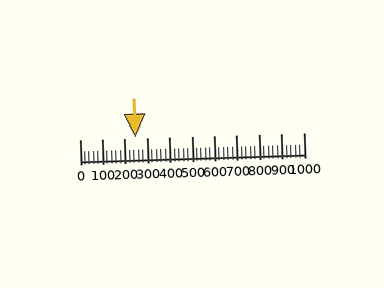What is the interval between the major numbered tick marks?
The major tick marks are spaced 100 units apart.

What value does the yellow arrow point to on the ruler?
The yellow arrow points to approximately 249.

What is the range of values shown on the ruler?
The ruler shows values from 0 to 1000.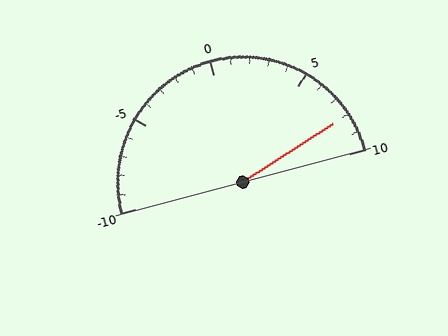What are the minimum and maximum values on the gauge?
The gauge ranges from -10 to 10.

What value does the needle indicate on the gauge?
The needle indicates approximately 8.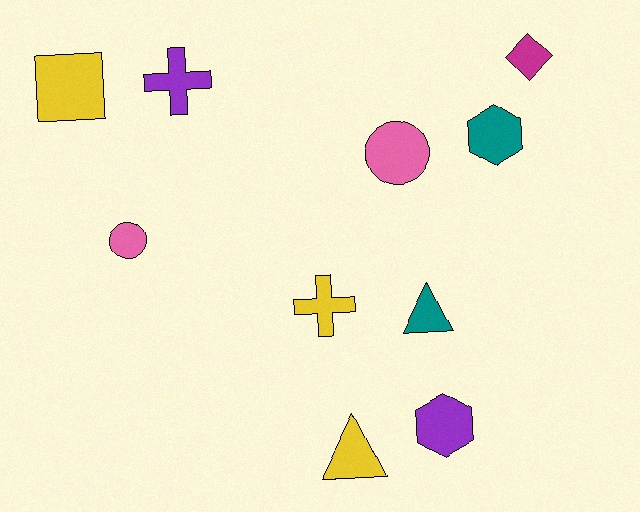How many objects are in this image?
There are 10 objects.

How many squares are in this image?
There is 1 square.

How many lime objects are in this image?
There are no lime objects.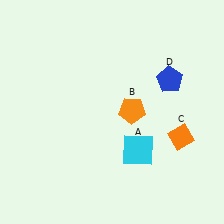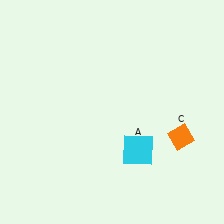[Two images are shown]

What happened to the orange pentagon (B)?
The orange pentagon (B) was removed in Image 2. It was in the top-right area of Image 1.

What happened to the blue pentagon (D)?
The blue pentagon (D) was removed in Image 2. It was in the top-right area of Image 1.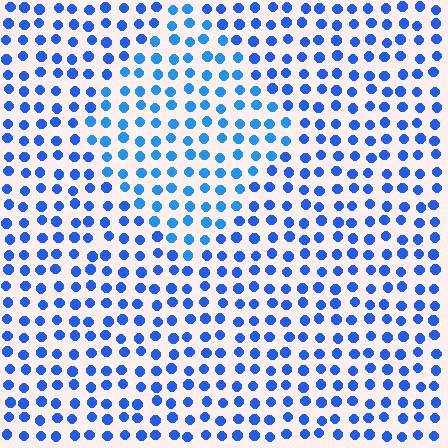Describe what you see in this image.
The image is filled with small blue elements in a uniform arrangement. A diamond-shaped region is visible where the elements are tinted to a slightly different hue, forming a subtle color boundary.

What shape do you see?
I see a diamond.